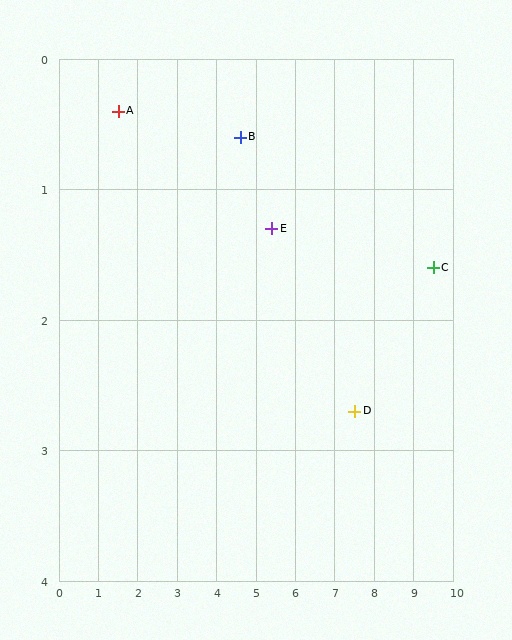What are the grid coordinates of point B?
Point B is at approximately (4.6, 0.6).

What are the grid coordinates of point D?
Point D is at approximately (7.5, 2.7).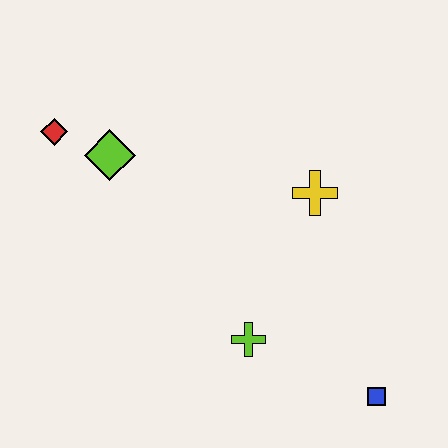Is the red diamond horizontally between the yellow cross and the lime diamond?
No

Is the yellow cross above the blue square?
Yes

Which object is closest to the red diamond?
The lime diamond is closest to the red diamond.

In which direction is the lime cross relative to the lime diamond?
The lime cross is below the lime diamond.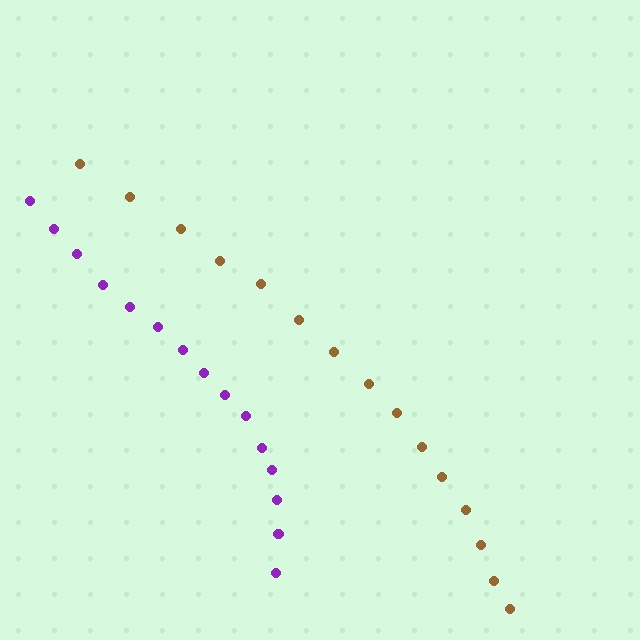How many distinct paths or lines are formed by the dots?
There are 2 distinct paths.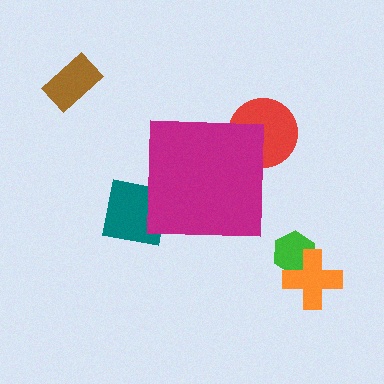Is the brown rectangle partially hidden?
No, the brown rectangle is fully visible.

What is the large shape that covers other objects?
A magenta square.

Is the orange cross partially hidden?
No, the orange cross is fully visible.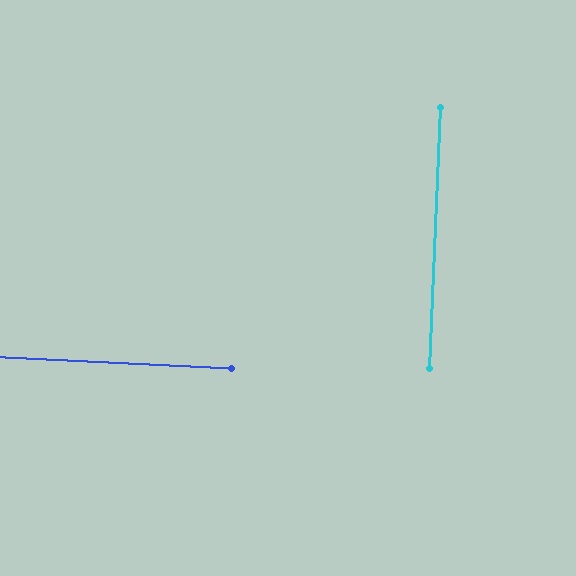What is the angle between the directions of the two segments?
Approximately 89 degrees.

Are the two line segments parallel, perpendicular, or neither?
Perpendicular — they meet at approximately 89°.